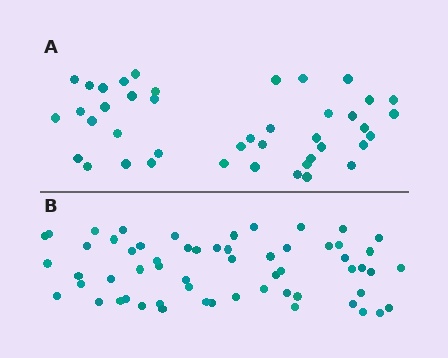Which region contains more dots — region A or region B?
Region B (the bottom region) has more dots.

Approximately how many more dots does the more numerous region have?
Region B has approximately 15 more dots than region A.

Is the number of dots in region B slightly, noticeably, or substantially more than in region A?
Region B has noticeably more, but not dramatically so. The ratio is roughly 1.4 to 1.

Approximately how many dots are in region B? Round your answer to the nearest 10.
About 60 dots. (The exact count is 59, which rounds to 60.)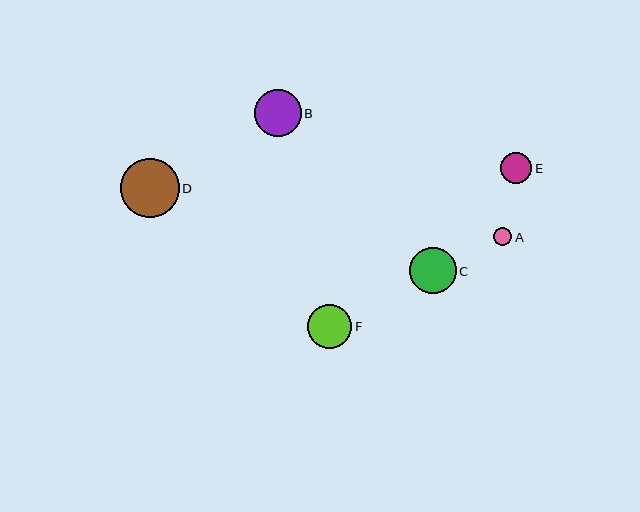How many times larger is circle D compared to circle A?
Circle D is approximately 3.2 times the size of circle A.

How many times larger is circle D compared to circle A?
Circle D is approximately 3.2 times the size of circle A.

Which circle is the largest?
Circle D is the largest with a size of approximately 58 pixels.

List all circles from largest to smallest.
From largest to smallest: D, B, C, F, E, A.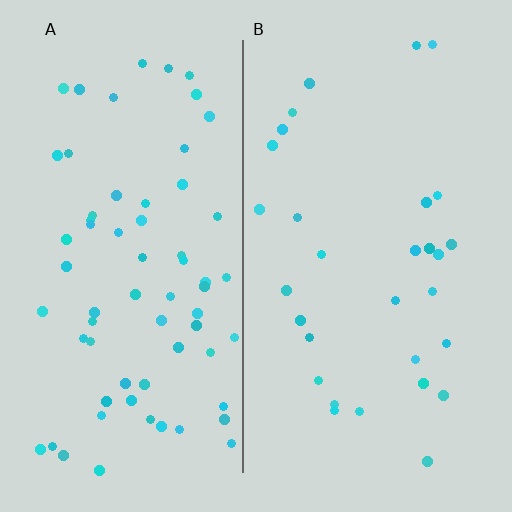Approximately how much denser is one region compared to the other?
Approximately 2.2× — region A over region B.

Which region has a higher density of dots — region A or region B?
A (the left).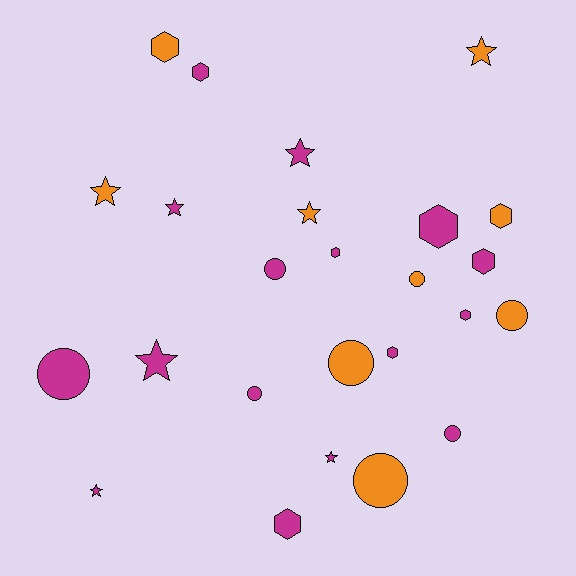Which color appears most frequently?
Magenta, with 16 objects.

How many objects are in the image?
There are 25 objects.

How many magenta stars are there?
There are 5 magenta stars.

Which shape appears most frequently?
Hexagon, with 9 objects.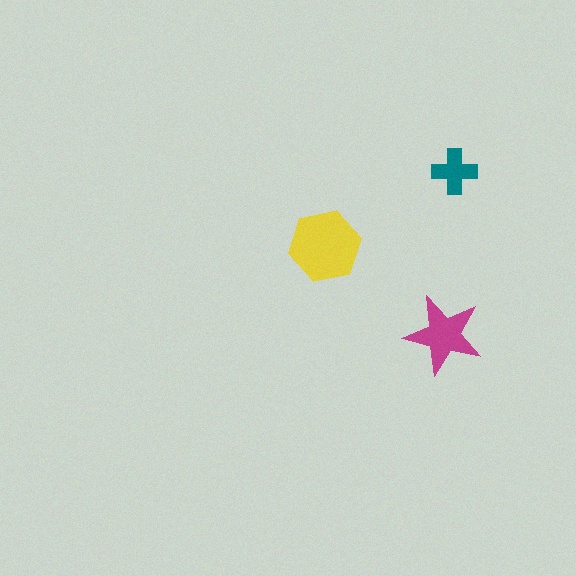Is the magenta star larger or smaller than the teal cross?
Larger.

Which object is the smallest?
The teal cross.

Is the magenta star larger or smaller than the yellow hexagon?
Smaller.